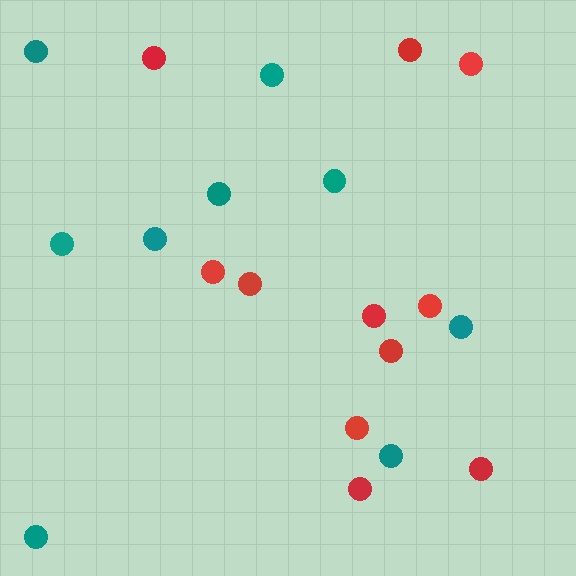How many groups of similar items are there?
There are 2 groups: one group of teal circles (9) and one group of red circles (11).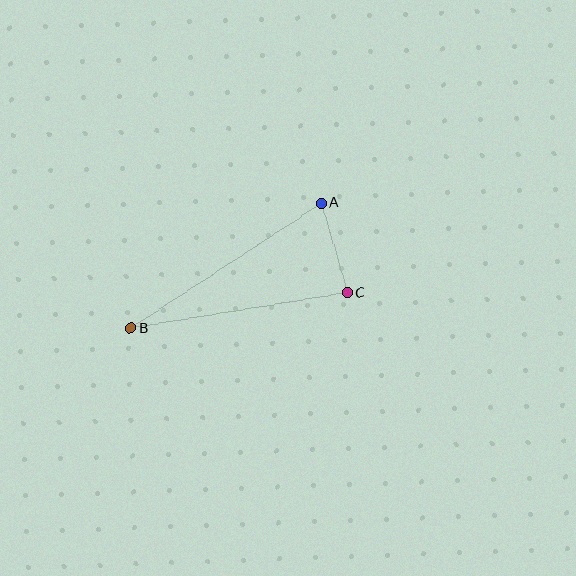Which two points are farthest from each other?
Points A and B are farthest from each other.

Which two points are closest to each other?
Points A and C are closest to each other.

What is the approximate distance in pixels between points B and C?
The distance between B and C is approximately 219 pixels.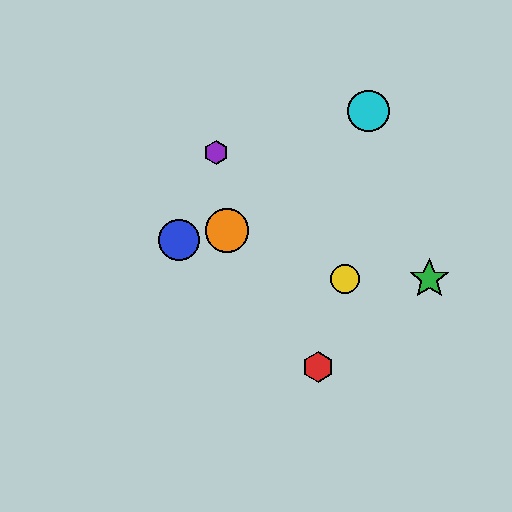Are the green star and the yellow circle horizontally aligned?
Yes, both are at y≈279.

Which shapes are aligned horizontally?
The green star, the yellow circle are aligned horizontally.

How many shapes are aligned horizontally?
2 shapes (the green star, the yellow circle) are aligned horizontally.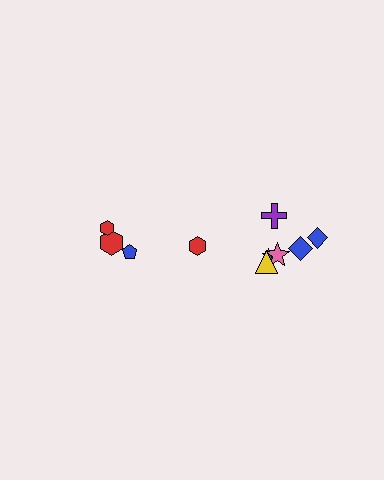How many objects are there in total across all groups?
There are 10 objects.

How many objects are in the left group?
There are 4 objects.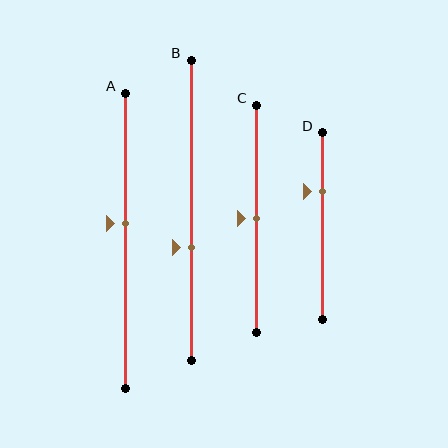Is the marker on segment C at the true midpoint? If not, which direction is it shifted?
Yes, the marker on segment C is at the true midpoint.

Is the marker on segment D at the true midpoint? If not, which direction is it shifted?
No, the marker on segment D is shifted upward by about 18% of the segment length.